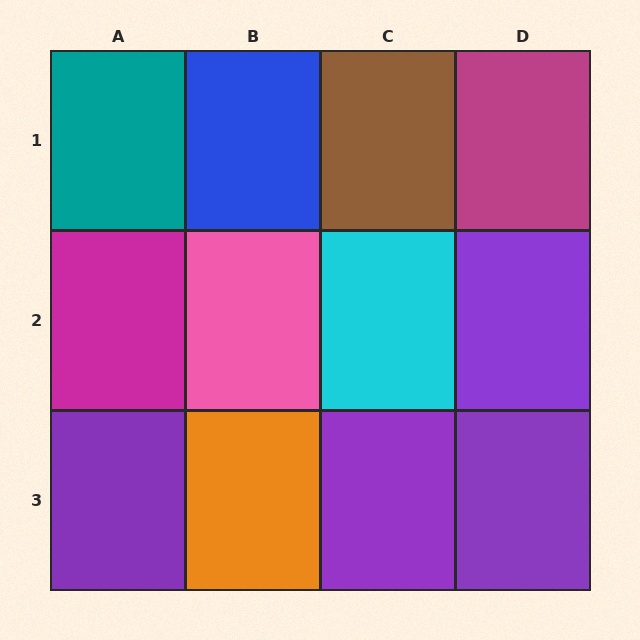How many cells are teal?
1 cell is teal.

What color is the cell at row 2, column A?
Magenta.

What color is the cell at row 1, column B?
Blue.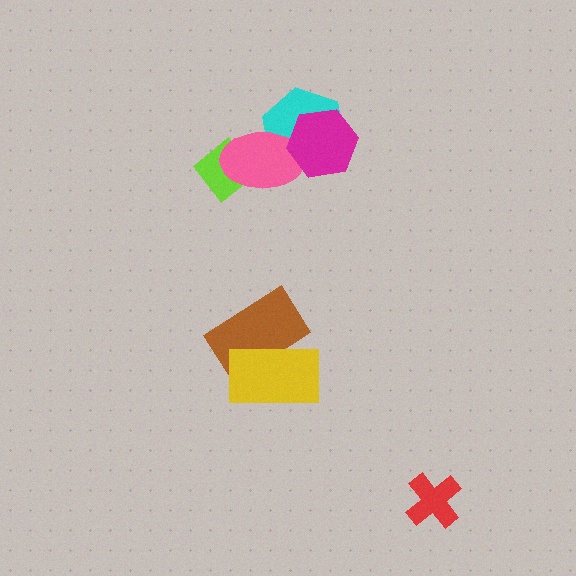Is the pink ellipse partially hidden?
Yes, it is partially covered by another shape.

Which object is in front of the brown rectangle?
The yellow rectangle is in front of the brown rectangle.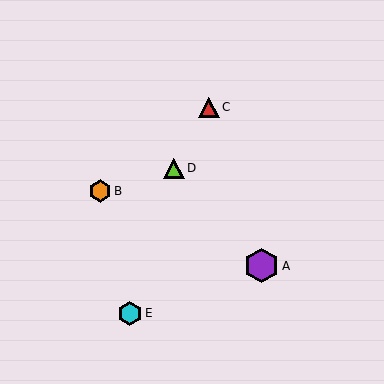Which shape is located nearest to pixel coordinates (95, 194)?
The orange hexagon (labeled B) at (100, 191) is nearest to that location.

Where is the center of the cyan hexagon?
The center of the cyan hexagon is at (130, 313).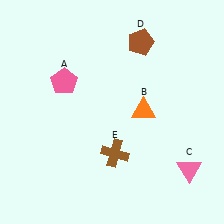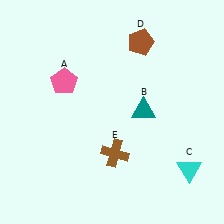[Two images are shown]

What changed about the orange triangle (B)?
In Image 1, B is orange. In Image 2, it changed to teal.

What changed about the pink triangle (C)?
In Image 1, C is pink. In Image 2, it changed to cyan.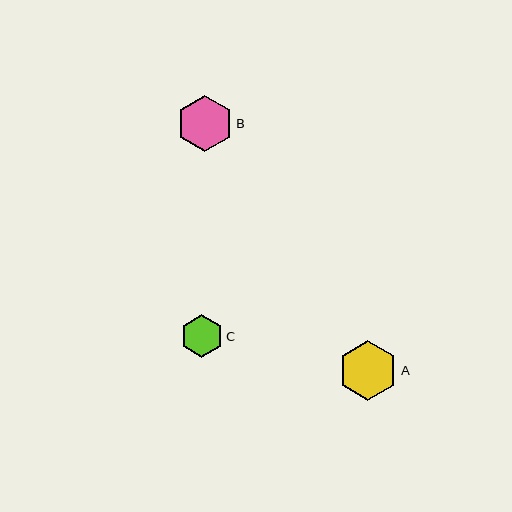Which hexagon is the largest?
Hexagon A is the largest with a size of approximately 60 pixels.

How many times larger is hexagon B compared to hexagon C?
Hexagon B is approximately 1.3 times the size of hexagon C.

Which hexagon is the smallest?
Hexagon C is the smallest with a size of approximately 43 pixels.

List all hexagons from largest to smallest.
From largest to smallest: A, B, C.